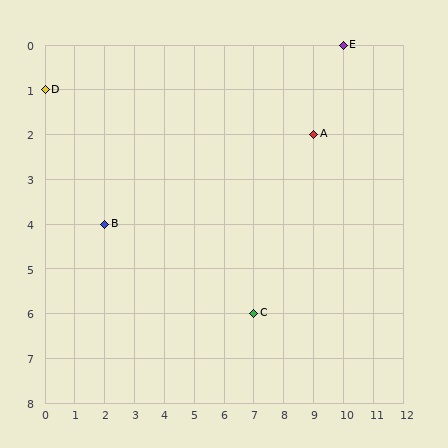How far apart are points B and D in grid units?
Points B and D are 2 columns and 3 rows apart (about 3.6 grid units diagonally).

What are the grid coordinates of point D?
Point D is at grid coordinates (0, 1).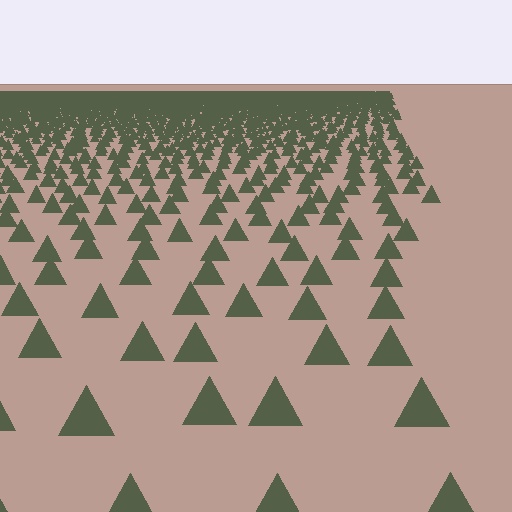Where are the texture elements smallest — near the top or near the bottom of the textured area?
Near the top.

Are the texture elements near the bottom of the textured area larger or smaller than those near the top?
Larger. Near the bottom, elements are closer to the viewer and appear at a bigger on-screen size.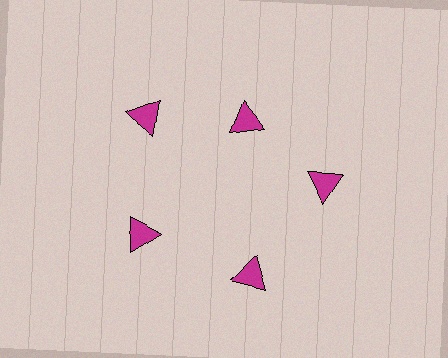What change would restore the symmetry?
The symmetry would be restored by moving it outward, back onto the ring so that all 5 triangles sit at equal angles and equal distance from the center.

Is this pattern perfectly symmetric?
No. The 5 magenta triangles are arranged in a ring, but one element near the 1 o'clock position is pulled inward toward the center, breaking the 5-fold rotational symmetry.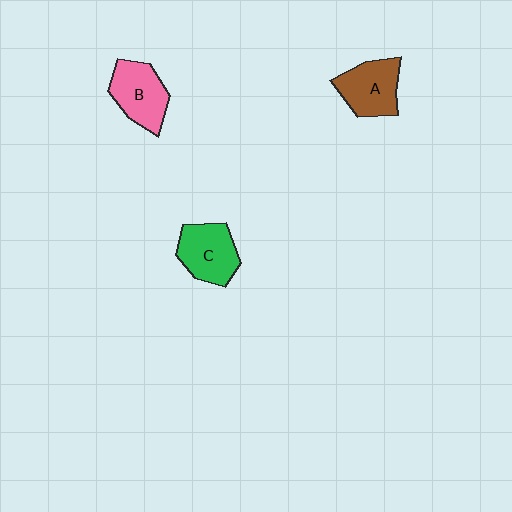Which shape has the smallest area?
Shape A (brown).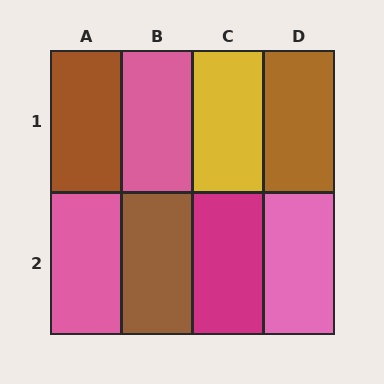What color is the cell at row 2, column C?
Magenta.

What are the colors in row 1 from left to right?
Brown, pink, yellow, brown.